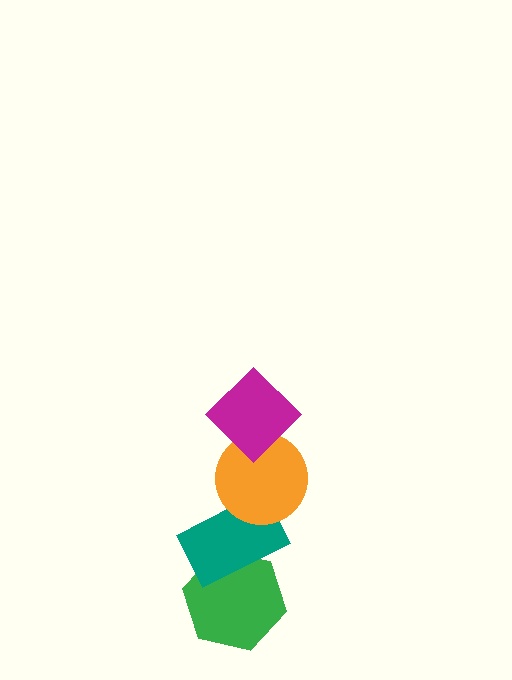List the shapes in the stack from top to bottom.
From top to bottom: the magenta diamond, the orange circle, the teal rectangle, the green hexagon.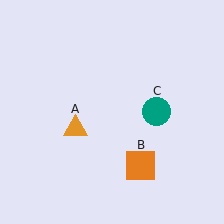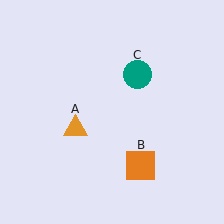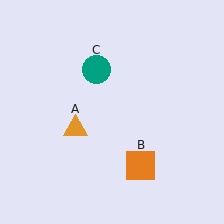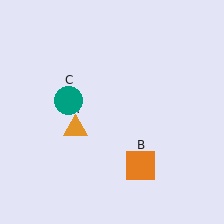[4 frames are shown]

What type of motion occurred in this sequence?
The teal circle (object C) rotated counterclockwise around the center of the scene.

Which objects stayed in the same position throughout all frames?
Orange triangle (object A) and orange square (object B) remained stationary.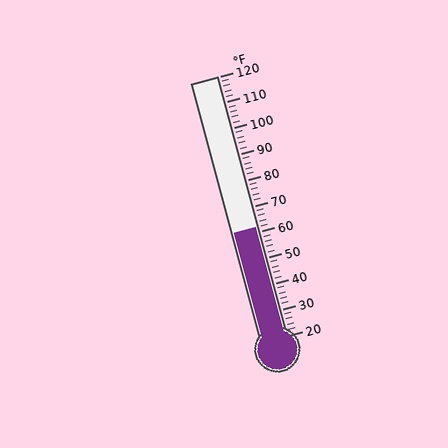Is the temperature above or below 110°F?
The temperature is below 110°F.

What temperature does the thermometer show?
The thermometer shows approximately 62°F.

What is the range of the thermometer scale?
The thermometer scale ranges from 20°F to 120°F.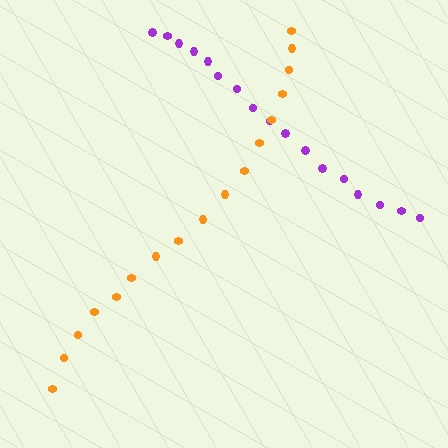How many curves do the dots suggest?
There are 2 distinct paths.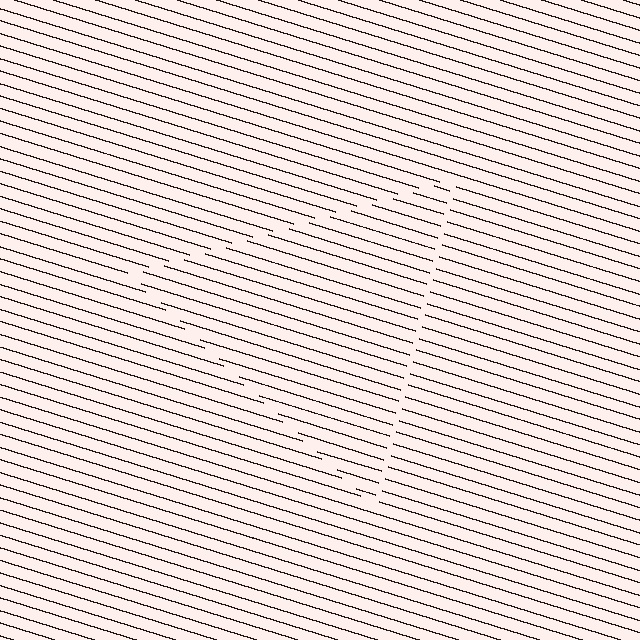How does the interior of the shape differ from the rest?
The interior of the shape contains the same grating, shifted by half a period — the contour is defined by the phase discontinuity where line-ends from the inner and outer gratings abut.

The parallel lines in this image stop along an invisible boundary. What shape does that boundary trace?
An illusory triangle. The interior of the shape contains the same grating, shifted by half a period — the contour is defined by the phase discontinuity where line-ends from the inner and outer gratings abut.